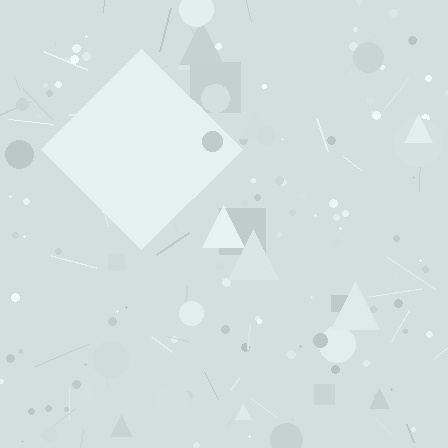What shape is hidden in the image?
A diamond is hidden in the image.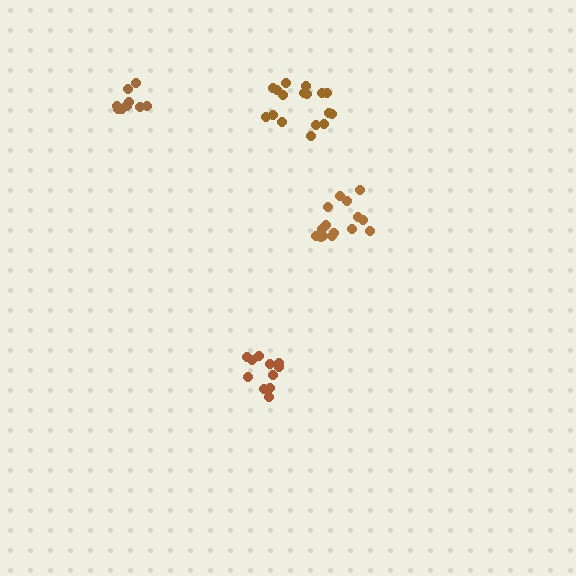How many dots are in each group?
Group 1: 17 dots, Group 2: 16 dots, Group 3: 11 dots, Group 4: 11 dots (55 total).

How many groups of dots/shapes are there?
There are 4 groups.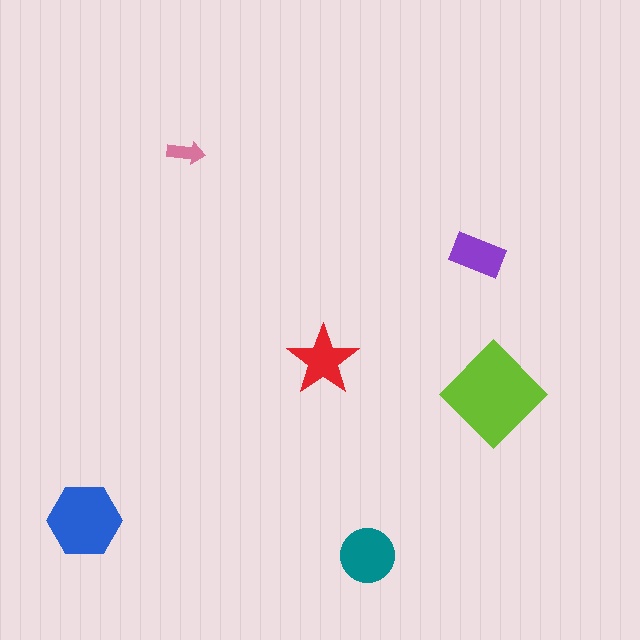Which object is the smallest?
The pink arrow.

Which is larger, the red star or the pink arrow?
The red star.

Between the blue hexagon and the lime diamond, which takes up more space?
The lime diamond.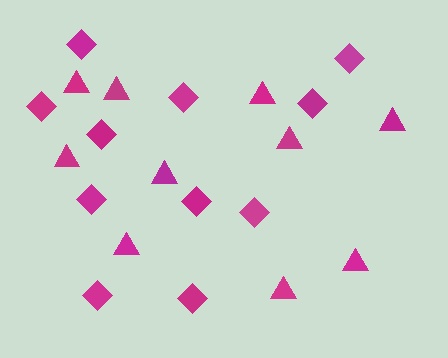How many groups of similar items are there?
There are 2 groups: one group of triangles (10) and one group of diamonds (11).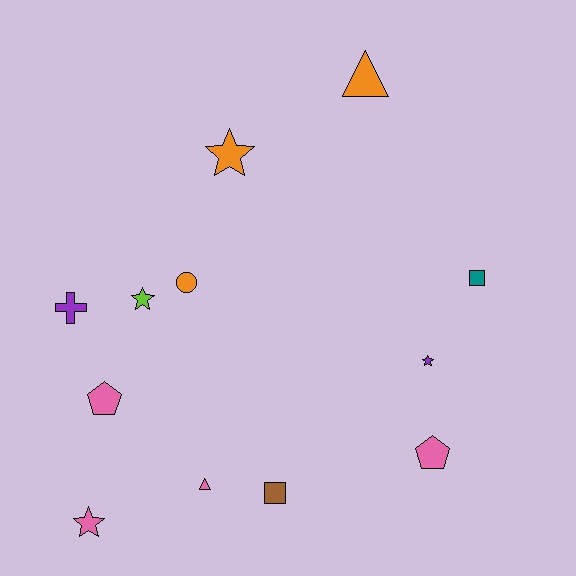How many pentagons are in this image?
There are 2 pentagons.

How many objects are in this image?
There are 12 objects.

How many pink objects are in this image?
There are 4 pink objects.